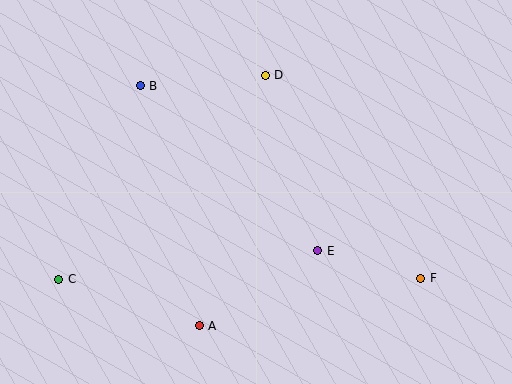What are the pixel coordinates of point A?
Point A is at (199, 326).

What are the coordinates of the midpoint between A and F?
The midpoint between A and F is at (310, 302).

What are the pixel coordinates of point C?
Point C is at (59, 279).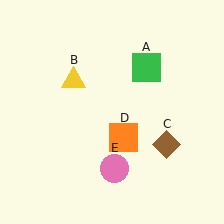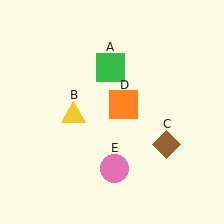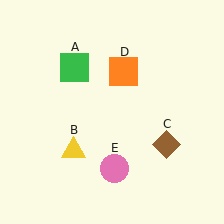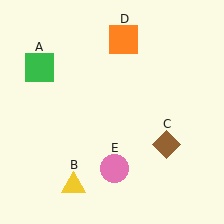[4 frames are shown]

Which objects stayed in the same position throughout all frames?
Brown diamond (object C) and pink circle (object E) remained stationary.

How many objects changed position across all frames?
3 objects changed position: green square (object A), yellow triangle (object B), orange square (object D).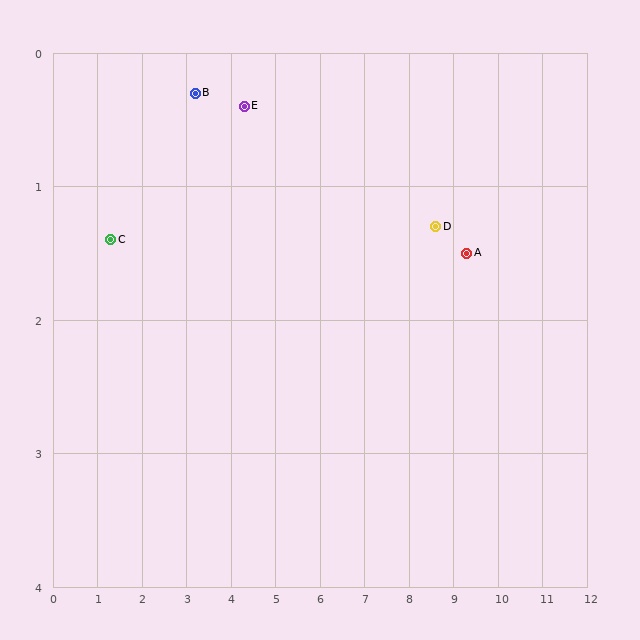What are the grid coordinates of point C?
Point C is at approximately (1.3, 1.4).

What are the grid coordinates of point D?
Point D is at approximately (8.6, 1.3).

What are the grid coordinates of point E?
Point E is at approximately (4.3, 0.4).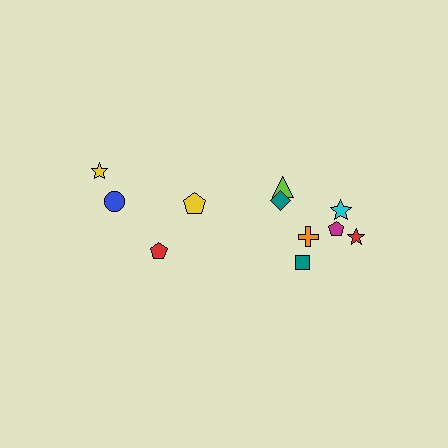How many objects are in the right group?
There are 7 objects.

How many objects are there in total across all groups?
There are 11 objects.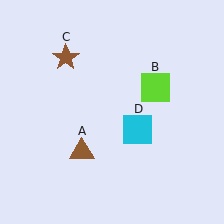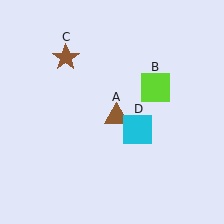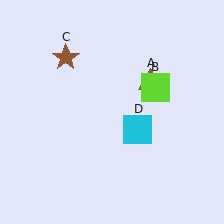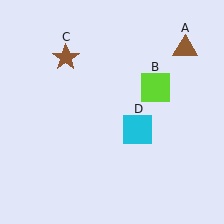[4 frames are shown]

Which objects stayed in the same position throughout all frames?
Lime square (object B) and brown star (object C) and cyan square (object D) remained stationary.